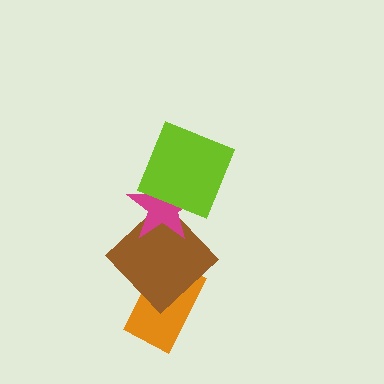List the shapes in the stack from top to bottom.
From top to bottom: the lime square, the magenta star, the brown diamond, the orange rectangle.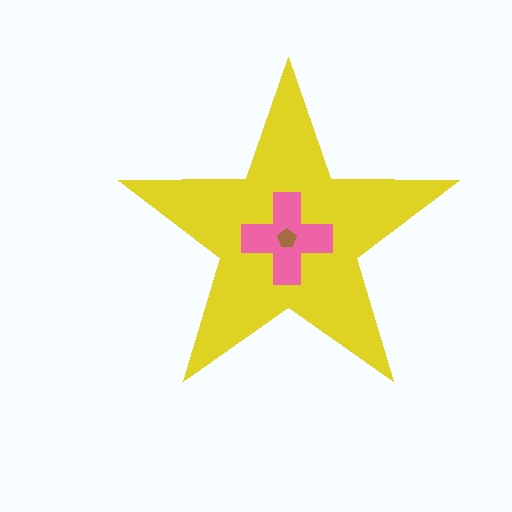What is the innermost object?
The brown pentagon.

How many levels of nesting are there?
3.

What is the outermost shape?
The yellow star.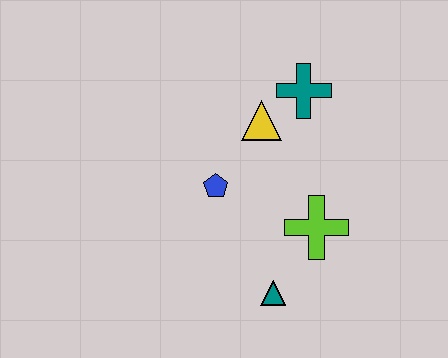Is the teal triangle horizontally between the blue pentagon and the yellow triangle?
No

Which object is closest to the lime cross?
The teal triangle is closest to the lime cross.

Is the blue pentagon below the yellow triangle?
Yes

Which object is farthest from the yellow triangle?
The teal triangle is farthest from the yellow triangle.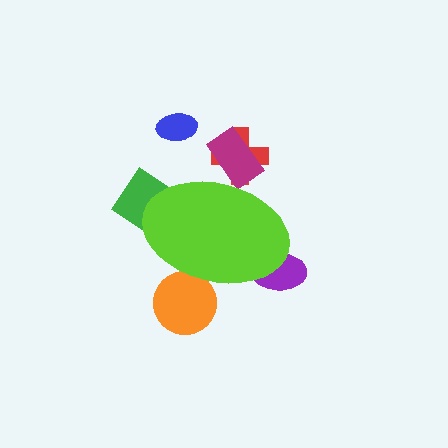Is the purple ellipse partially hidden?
Yes, the purple ellipse is partially hidden behind the lime ellipse.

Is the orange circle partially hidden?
Yes, the orange circle is partially hidden behind the lime ellipse.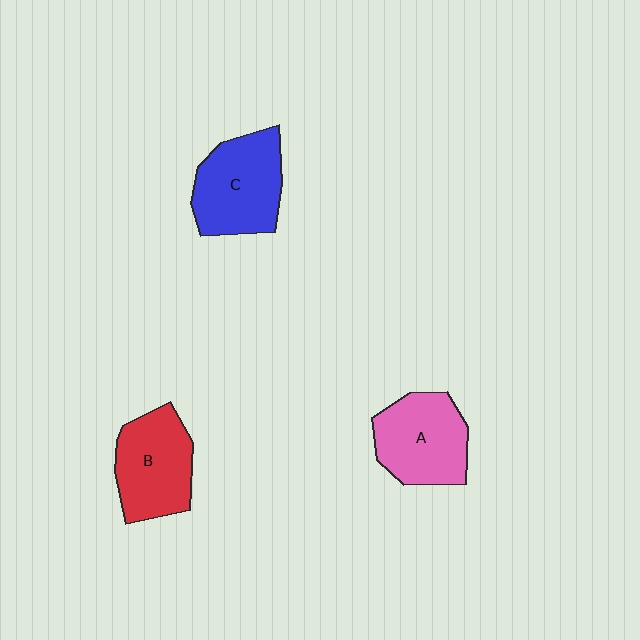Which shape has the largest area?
Shape C (blue).